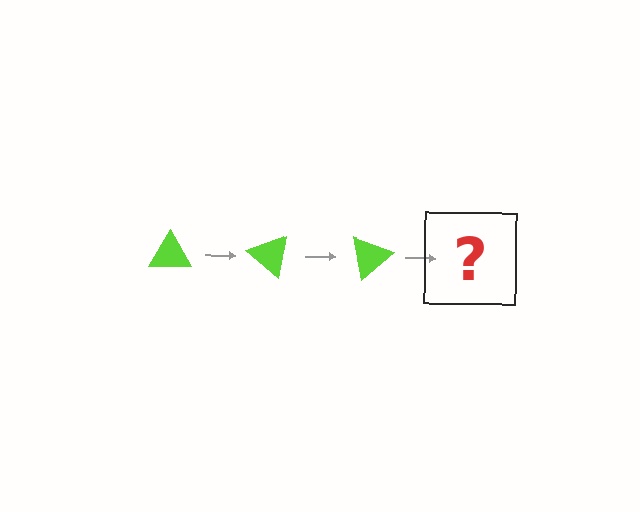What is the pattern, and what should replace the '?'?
The pattern is that the triangle rotates 40 degrees each step. The '?' should be a lime triangle rotated 120 degrees.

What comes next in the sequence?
The next element should be a lime triangle rotated 120 degrees.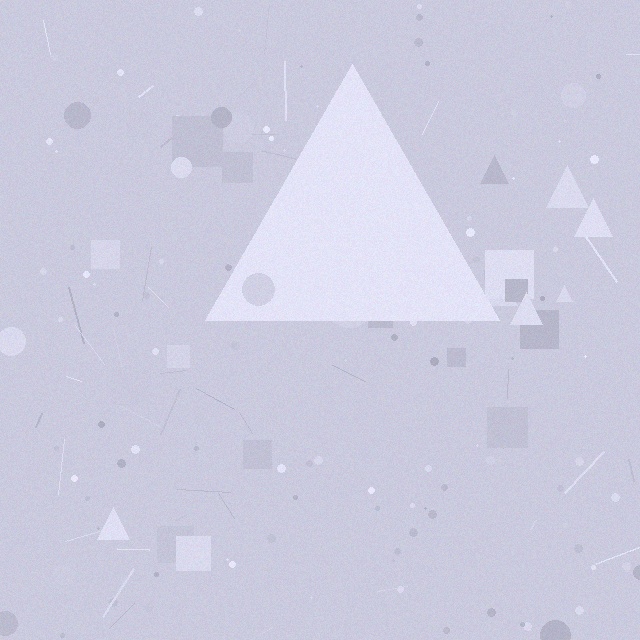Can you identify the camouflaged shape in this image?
The camouflaged shape is a triangle.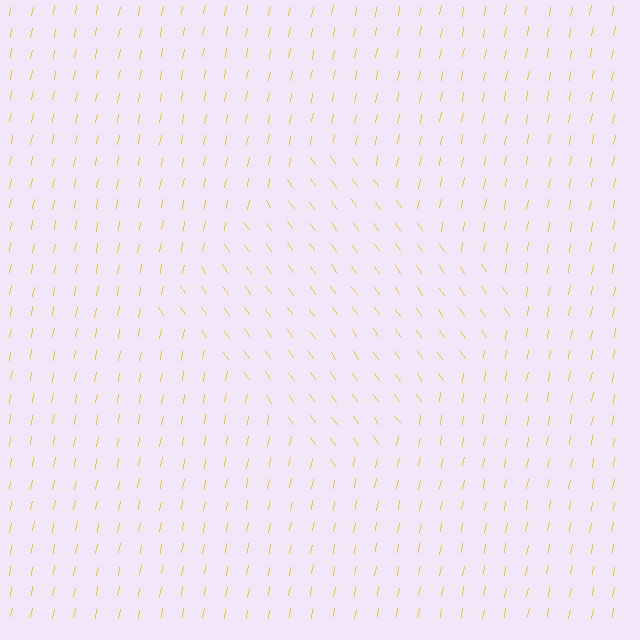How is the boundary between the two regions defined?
The boundary is defined purely by a change in line orientation (approximately 45 degrees difference). All lines are the same color and thickness.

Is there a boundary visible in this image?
Yes, there is a texture boundary formed by a change in line orientation.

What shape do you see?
I see a diamond.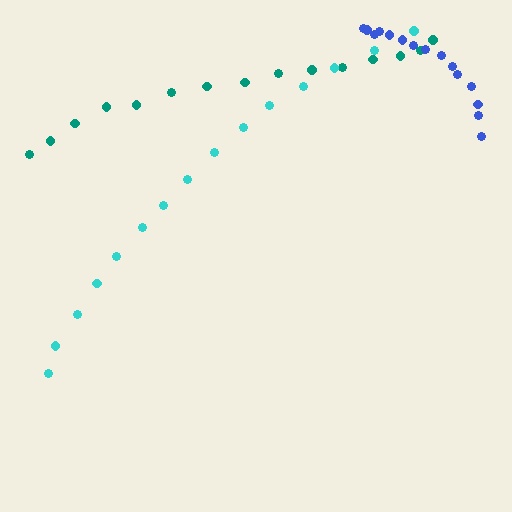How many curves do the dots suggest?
There are 3 distinct paths.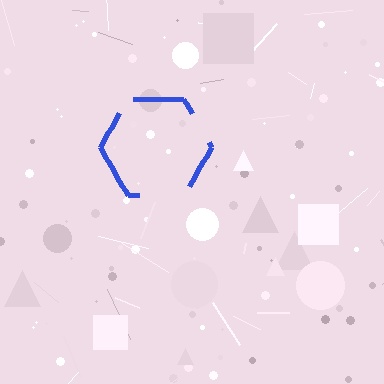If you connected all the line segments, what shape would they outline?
They would outline a hexagon.